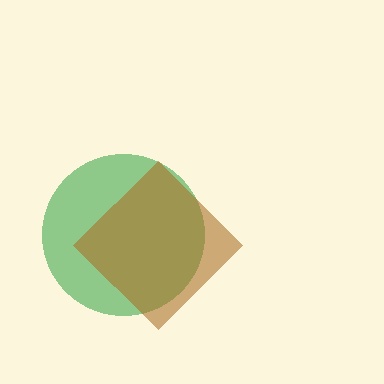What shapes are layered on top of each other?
The layered shapes are: a green circle, a brown diamond.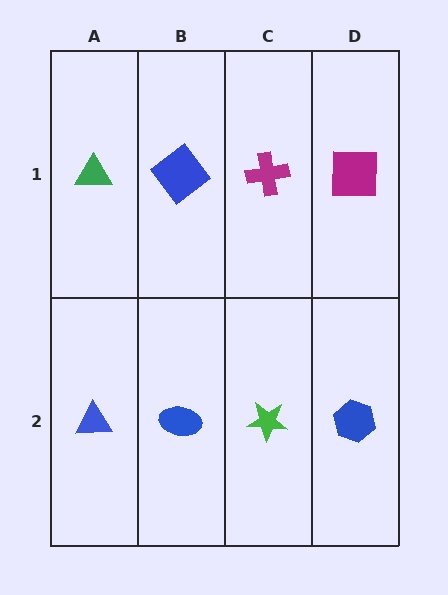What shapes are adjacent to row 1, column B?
A blue ellipse (row 2, column B), a green triangle (row 1, column A), a magenta cross (row 1, column C).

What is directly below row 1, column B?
A blue ellipse.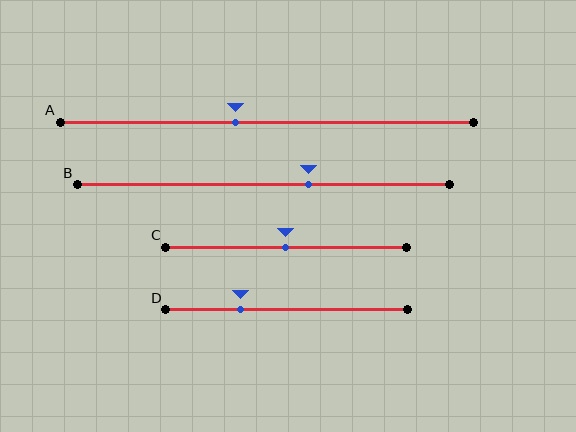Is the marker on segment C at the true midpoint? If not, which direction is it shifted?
Yes, the marker on segment C is at the true midpoint.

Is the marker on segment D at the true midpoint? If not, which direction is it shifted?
No, the marker on segment D is shifted to the left by about 19% of the segment length.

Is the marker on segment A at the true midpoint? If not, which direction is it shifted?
No, the marker on segment A is shifted to the left by about 8% of the segment length.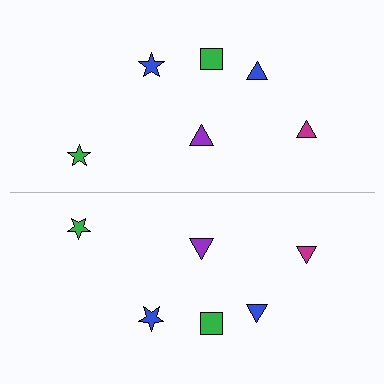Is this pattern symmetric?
Yes, this pattern has bilateral (reflection) symmetry.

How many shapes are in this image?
There are 12 shapes in this image.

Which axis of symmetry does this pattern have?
The pattern has a horizontal axis of symmetry running through the center of the image.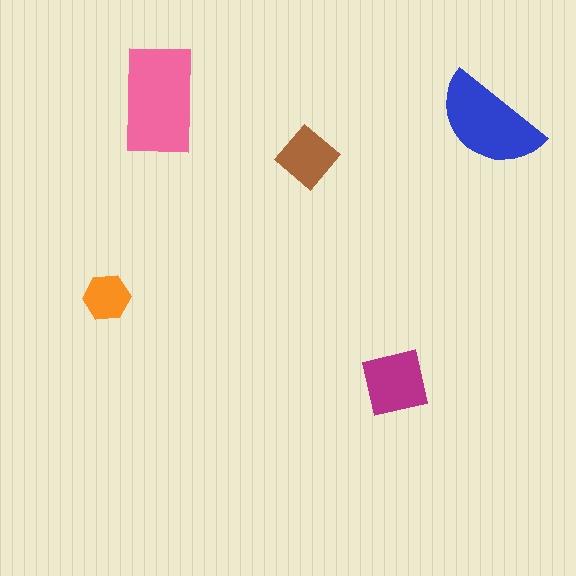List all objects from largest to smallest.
The pink rectangle, the blue semicircle, the magenta square, the brown diamond, the orange hexagon.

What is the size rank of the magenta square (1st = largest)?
3rd.